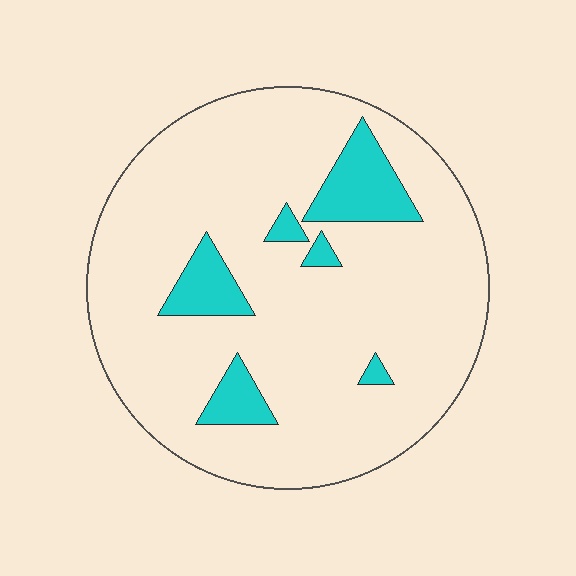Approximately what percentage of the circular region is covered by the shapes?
Approximately 15%.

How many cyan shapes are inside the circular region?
6.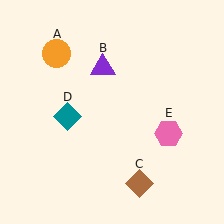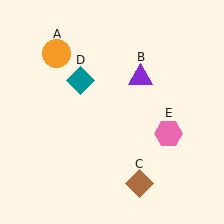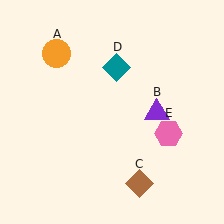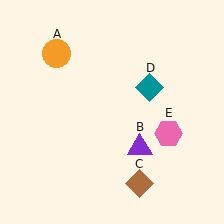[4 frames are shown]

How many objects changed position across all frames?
2 objects changed position: purple triangle (object B), teal diamond (object D).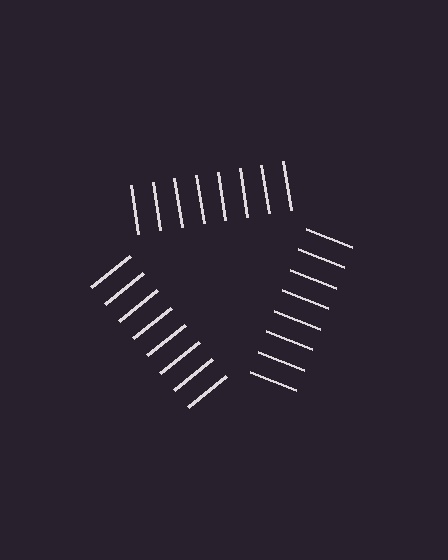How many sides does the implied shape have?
3 sides — the line-ends trace a triangle.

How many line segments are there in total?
24 — 8 along each of the 3 edges.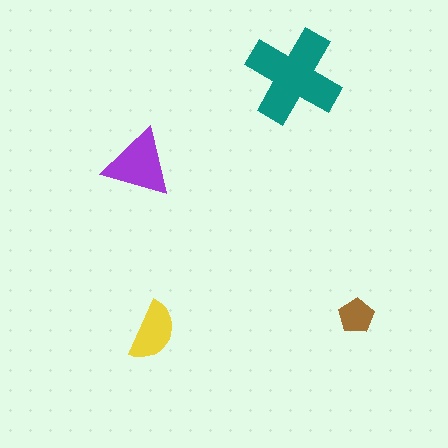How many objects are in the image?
There are 4 objects in the image.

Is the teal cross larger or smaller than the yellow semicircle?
Larger.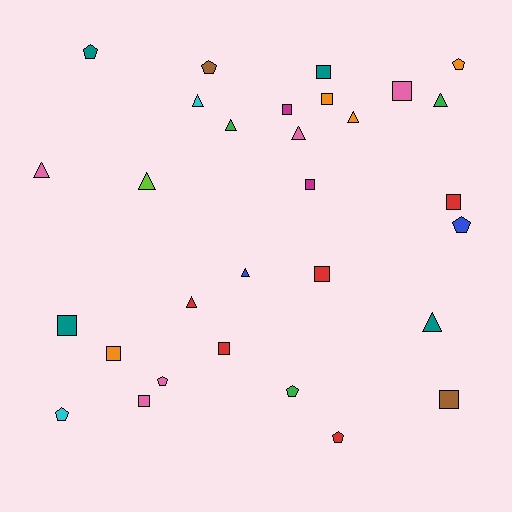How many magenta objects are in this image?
There are 2 magenta objects.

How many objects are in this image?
There are 30 objects.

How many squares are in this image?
There are 12 squares.